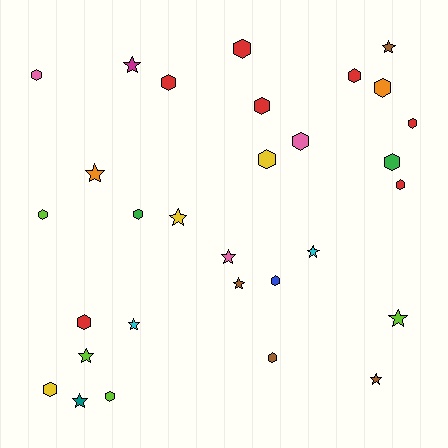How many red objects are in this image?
There are 7 red objects.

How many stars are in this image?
There are 12 stars.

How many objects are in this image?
There are 30 objects.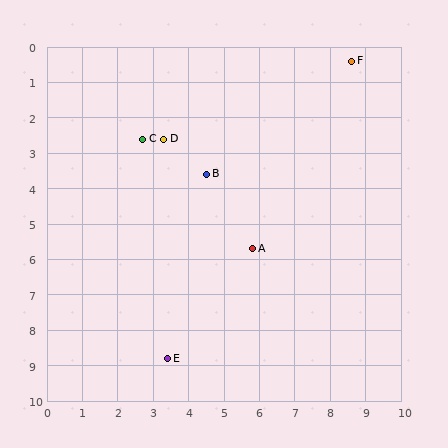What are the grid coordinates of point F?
Point F is at approximately (8.6, 0.4).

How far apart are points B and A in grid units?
Points B and A are about 2.5 grid units apart.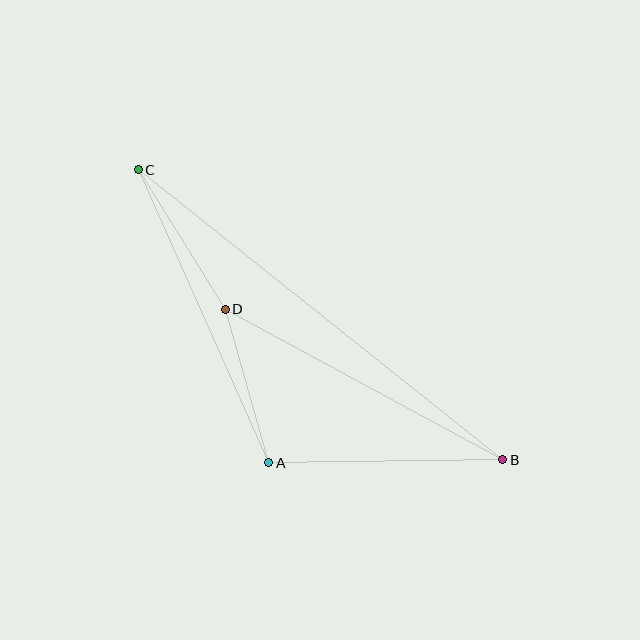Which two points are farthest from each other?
Points B and C are farthest from each other.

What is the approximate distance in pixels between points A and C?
The distance between A and C is approximately 321 pixels.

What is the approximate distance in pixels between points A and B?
The distance between A and B is approximately 234 pixels.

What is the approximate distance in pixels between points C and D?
The distance between C and D is approximately 164 pixels.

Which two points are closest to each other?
Points A and D are closest to each other.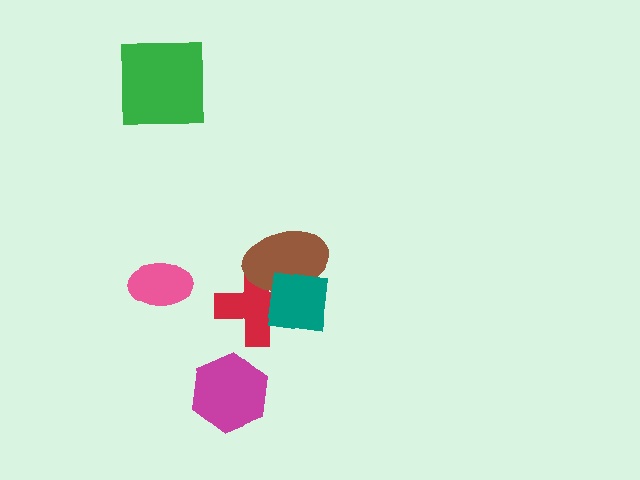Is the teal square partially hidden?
No, no other shape covers it.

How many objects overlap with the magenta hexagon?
0 objects overlap with the magenta hexagon.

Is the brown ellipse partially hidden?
Yes, it is partially covered by another shape.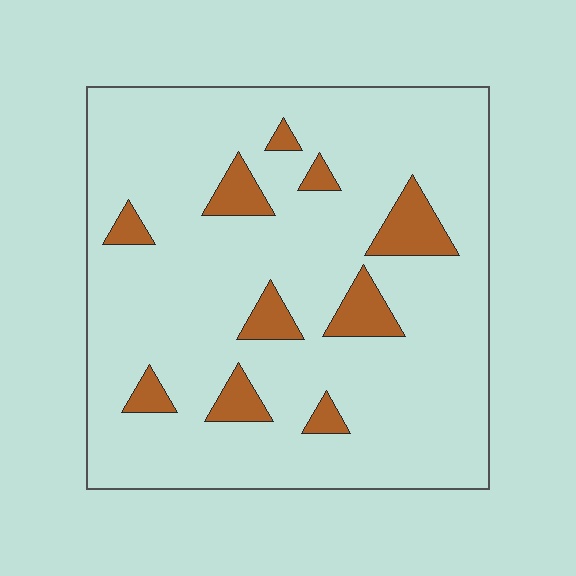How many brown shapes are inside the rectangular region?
10.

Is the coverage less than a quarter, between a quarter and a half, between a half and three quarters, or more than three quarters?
Less than a quarter.